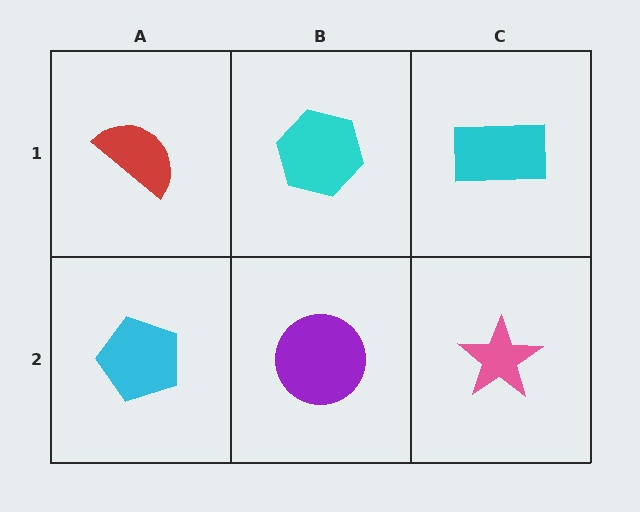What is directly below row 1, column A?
A cyan pentagon.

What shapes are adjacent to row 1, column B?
A purple circle (row 2, column B), a red semicircle (row 1, column A), a cyan rectangle (row 1, column C).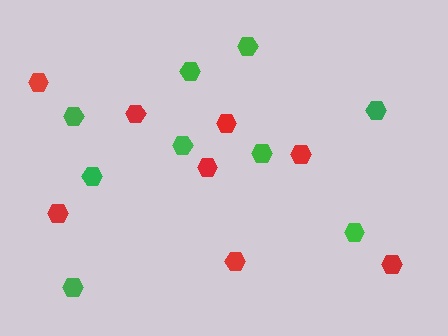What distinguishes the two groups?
There are 2 groups: one group of red hexagons (8) and one group of green hexagons (9).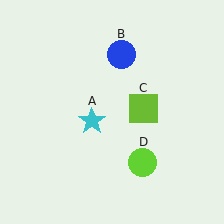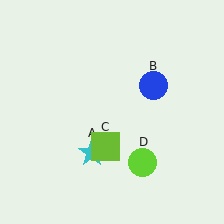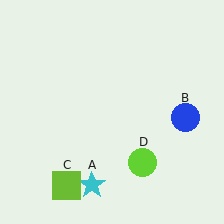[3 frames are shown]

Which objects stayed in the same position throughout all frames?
Lime circle (object D) remained stationary.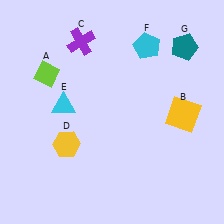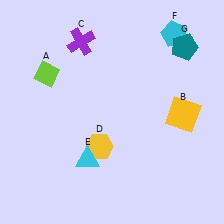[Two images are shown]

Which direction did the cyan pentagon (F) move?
The cyan pentagon (F) moved right.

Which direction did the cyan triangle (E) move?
The cyan triangle (E) moved down.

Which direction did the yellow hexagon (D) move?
The yellow hexagon (D) moved right.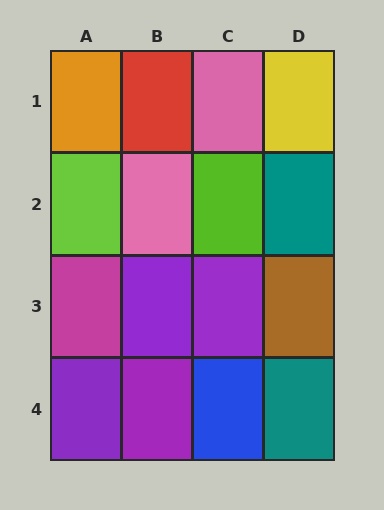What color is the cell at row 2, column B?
Pink.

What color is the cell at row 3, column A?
Magenta.